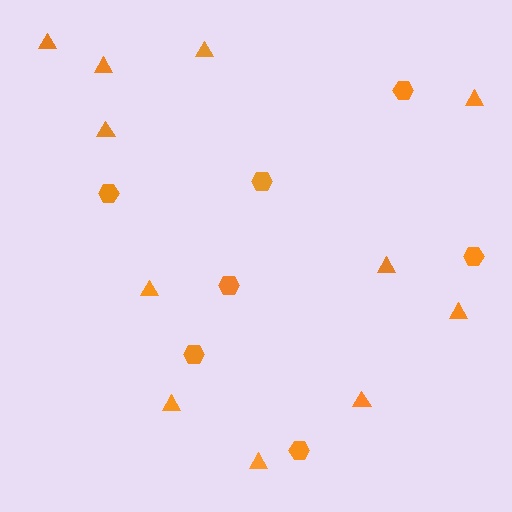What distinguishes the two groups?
There are 2 groups: one group of hexagons (7) and one group of triangles (11).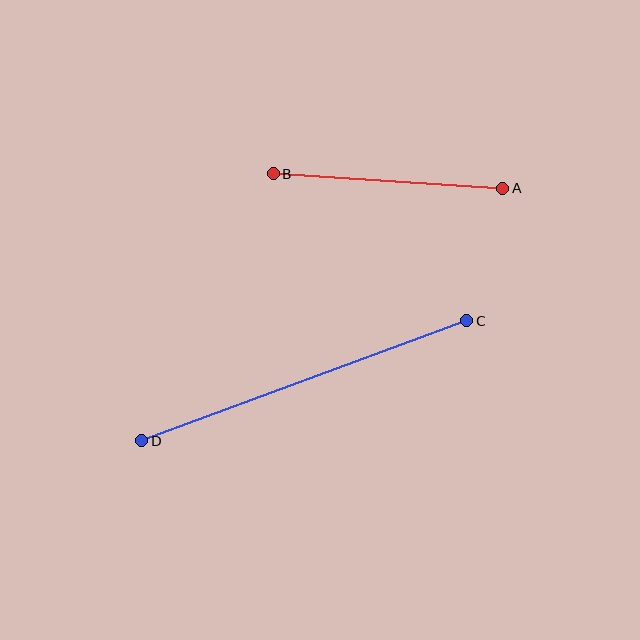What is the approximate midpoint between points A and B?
The midpoint is at approximately (388, 181) pixels.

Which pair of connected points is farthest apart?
Points C and D are farthest apart.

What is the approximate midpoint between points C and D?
The midpoint is at approximately (304, 381) pixels.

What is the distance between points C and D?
The distance is approximately 346 pixels.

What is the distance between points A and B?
The distance is approximately 230 pixels.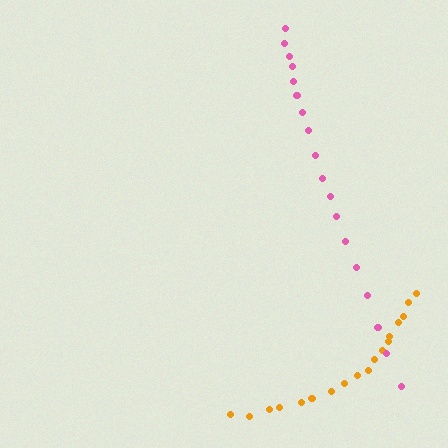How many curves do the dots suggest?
There are 2 distinct paths.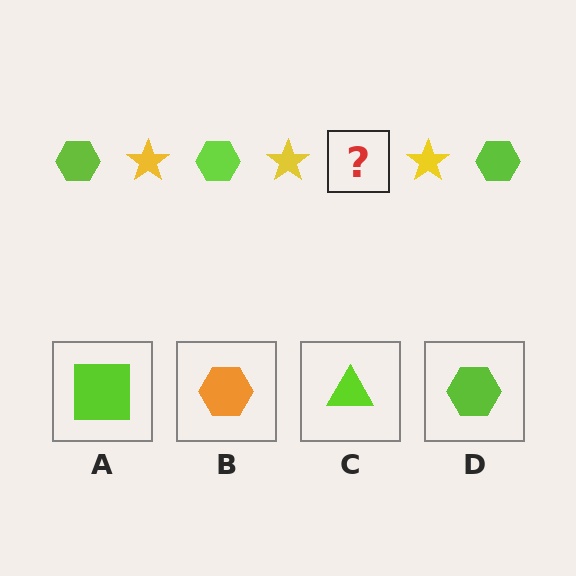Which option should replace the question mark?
Option D.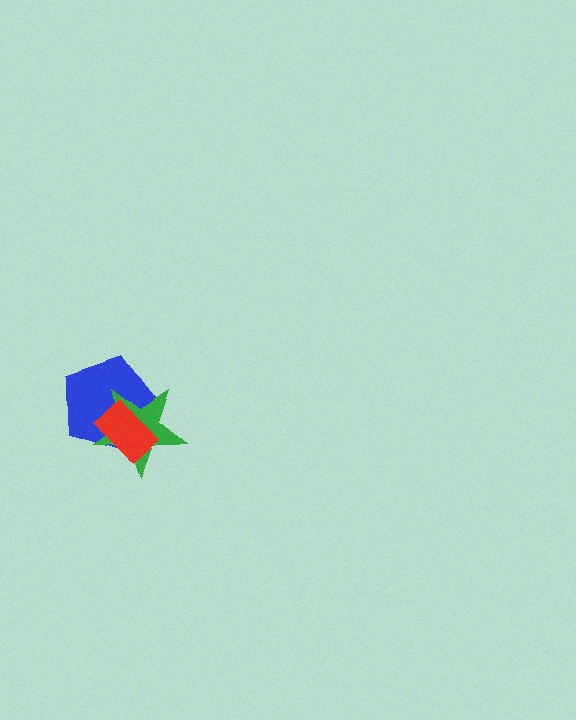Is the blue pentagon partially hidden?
Yes, it is partially covered by another shape.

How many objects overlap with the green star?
2 objects overlap with the green star.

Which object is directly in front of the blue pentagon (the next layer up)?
The green star is directly in front of the blue pentagon.